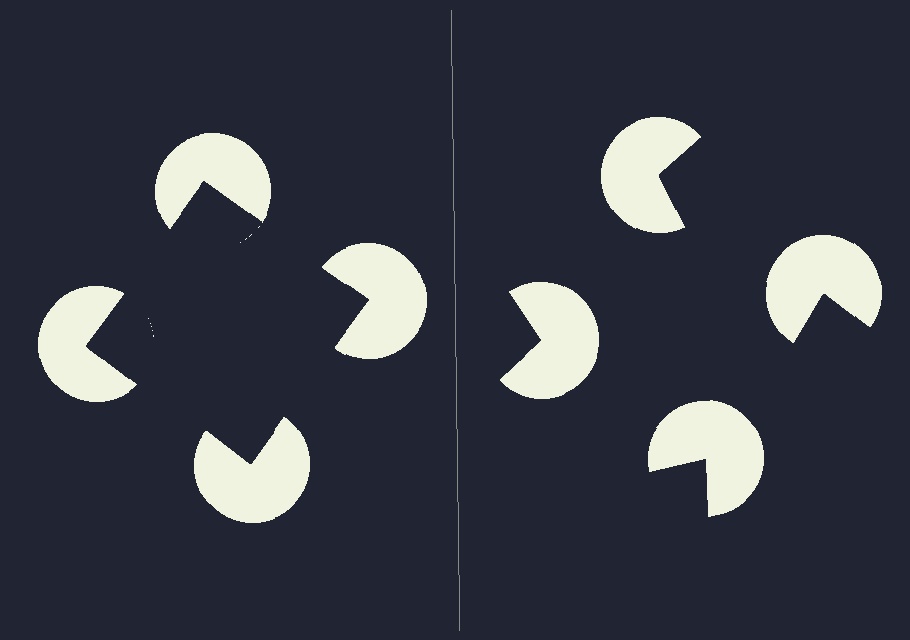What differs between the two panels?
The pac-man discs are positioned identically on both sides; only the wedge orientations differ. On the left they align to a square; on the right they are misaligned.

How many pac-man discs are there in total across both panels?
8 — 4 on each side.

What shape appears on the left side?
An illusory square.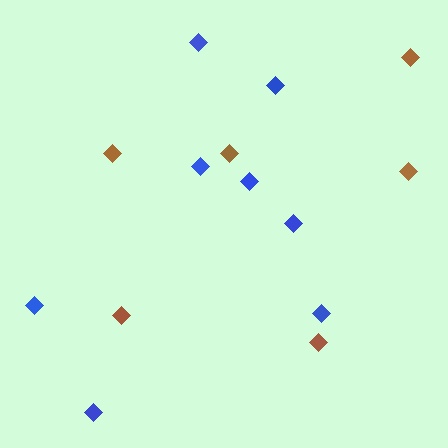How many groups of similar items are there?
There are 2 groups: one group of brown diamonds (6) and one group of blue diamonds (8).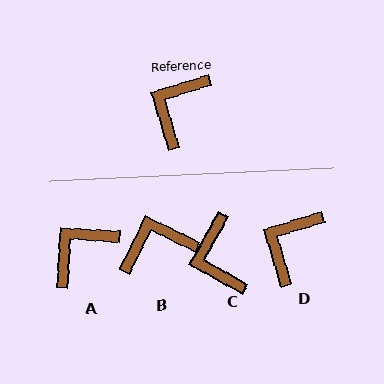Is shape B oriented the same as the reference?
No, it is off by about 43 degrees.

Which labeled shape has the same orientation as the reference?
D.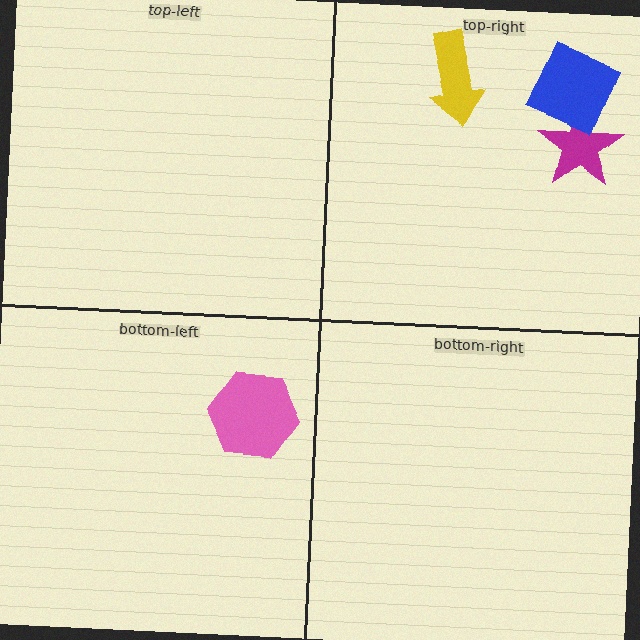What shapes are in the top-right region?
The magenta star, the yellow arrow, the blue square.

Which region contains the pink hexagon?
The bottom-left region.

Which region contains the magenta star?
The top-right region.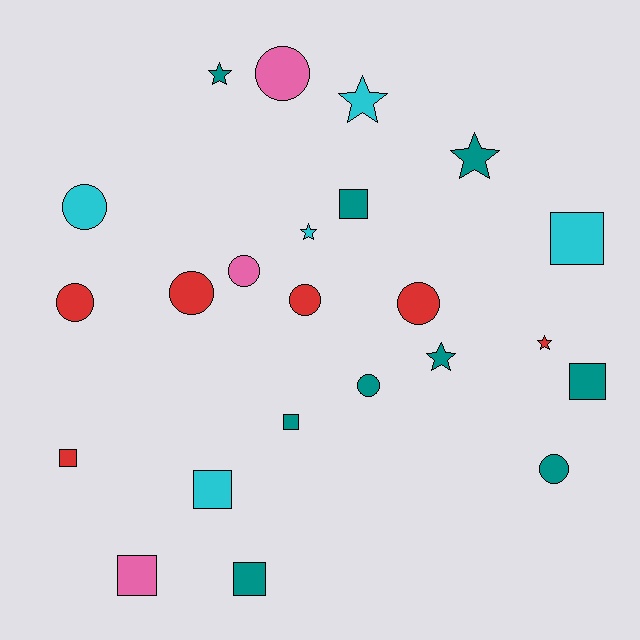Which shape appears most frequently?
Circle, with 9 objects.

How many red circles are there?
There are 4 red circles.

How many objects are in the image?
There are 23 objects.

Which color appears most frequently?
Teal, with 9 objects.